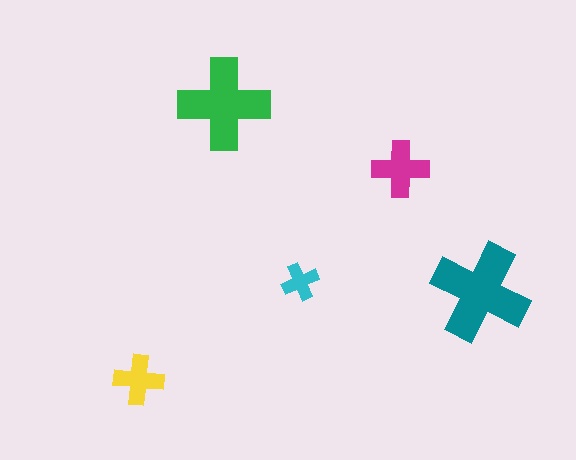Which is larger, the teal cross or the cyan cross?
The teal one.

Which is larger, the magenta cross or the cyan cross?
The magenta one.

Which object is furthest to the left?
The yellow cross is leftmost.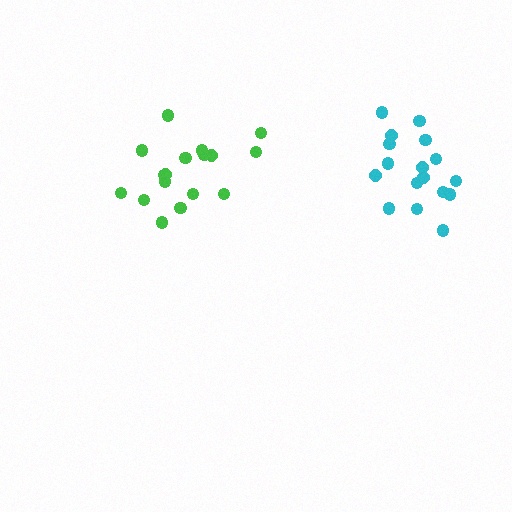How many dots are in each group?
Group 1: 17 dots, Group 2: 17 dots (34 total).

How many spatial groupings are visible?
There are 2 spatial groupings.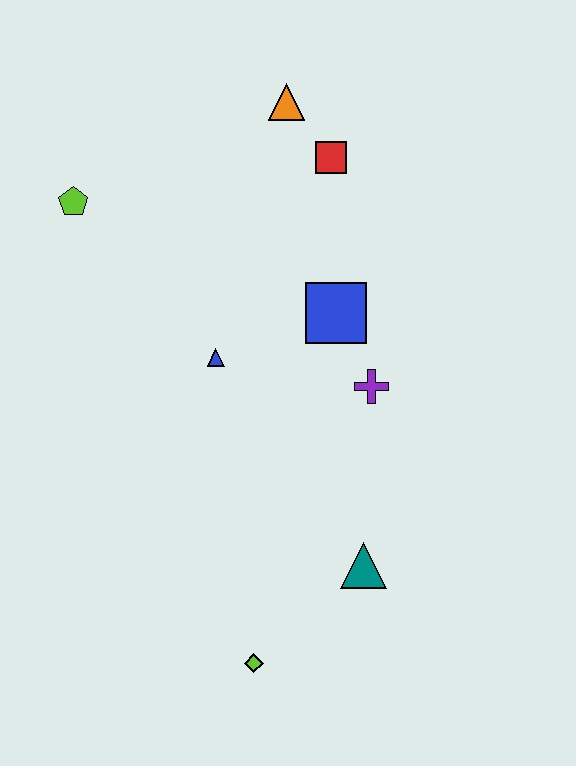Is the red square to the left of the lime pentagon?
No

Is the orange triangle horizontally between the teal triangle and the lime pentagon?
Yes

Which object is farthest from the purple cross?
The lime pentagon is farthest from the purple cross.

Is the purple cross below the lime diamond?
No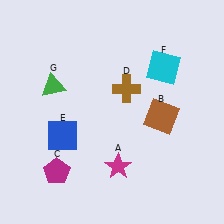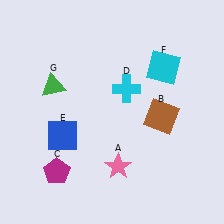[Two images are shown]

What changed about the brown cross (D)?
In Image 1, D is brown. In Image 2, it changed to cyan.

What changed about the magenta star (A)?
In Image 1, A is magenta. In Image 2, it changed to pink.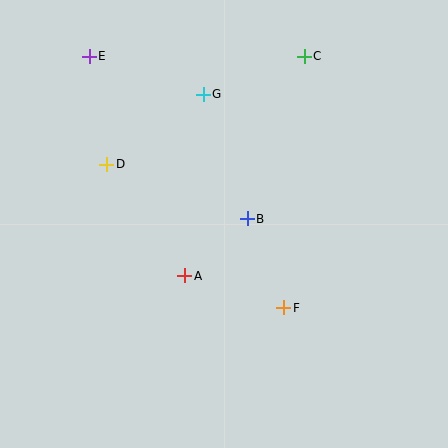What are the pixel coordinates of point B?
Point B is at (247, 219).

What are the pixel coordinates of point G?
Point G is at (203, 94).